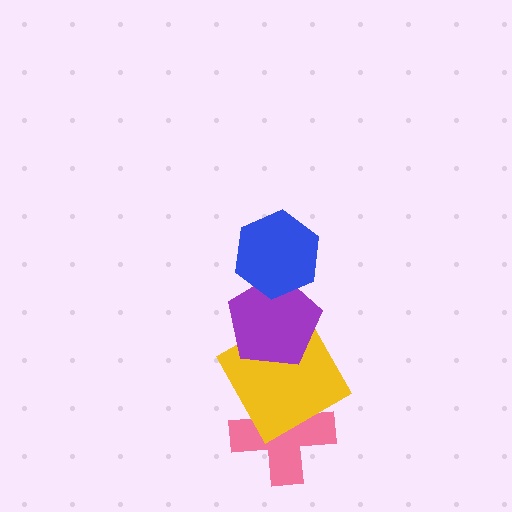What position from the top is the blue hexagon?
The blue hexagon is 1st from the top.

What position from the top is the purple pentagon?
The purple pentagon is 2nd from the top.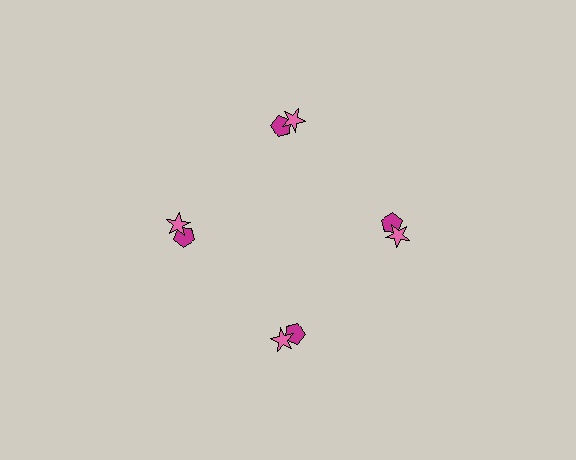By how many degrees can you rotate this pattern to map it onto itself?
The pattern maps onto itself every 90 degrees of rotation.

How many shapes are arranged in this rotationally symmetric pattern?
There are 8 shapes, arranged in 4 groups of 2.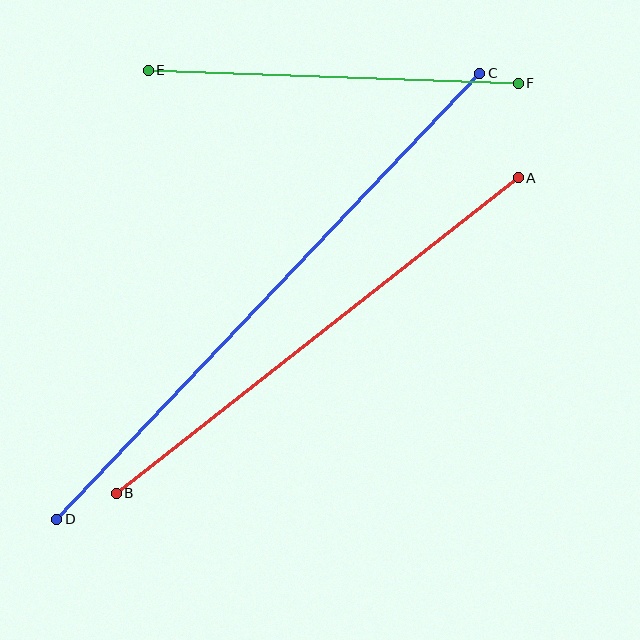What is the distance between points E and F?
The distance is approximately 370 pixels.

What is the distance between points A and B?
The distance is approximately 511 pixels.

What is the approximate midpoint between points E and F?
The midpoint is at approximately (333, 77) pixels.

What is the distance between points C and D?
The distance is approximately 615 pixels.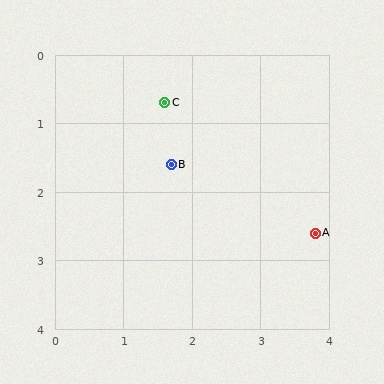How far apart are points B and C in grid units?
Points B and C are about 0.9 grid units apart.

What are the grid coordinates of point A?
Point A is at approximately (3.8, 2.6).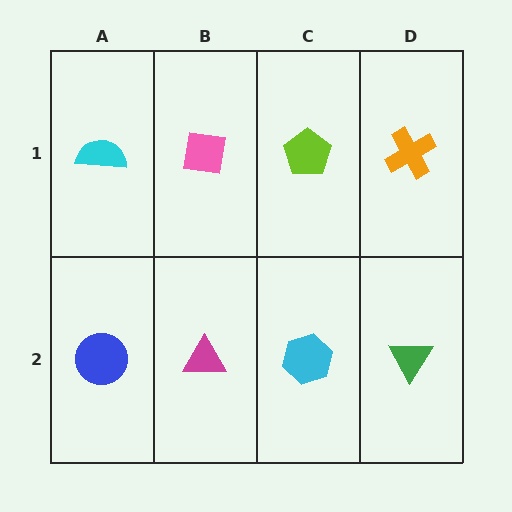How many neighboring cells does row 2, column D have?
2.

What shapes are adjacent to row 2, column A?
A cyan semicircle (row 1, column A), a magenta triangle (row 2, column B).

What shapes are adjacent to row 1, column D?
A green triangle (row 2, column D), a lime pentagon (row 1, column C).